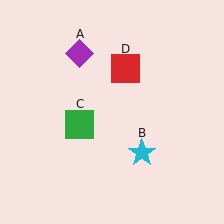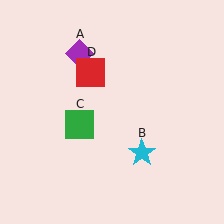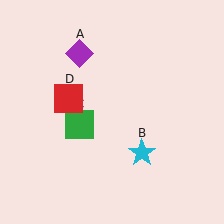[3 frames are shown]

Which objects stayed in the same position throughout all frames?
Purple diamond (object A) and cyan star (object B) and green square (object C) remained stationary.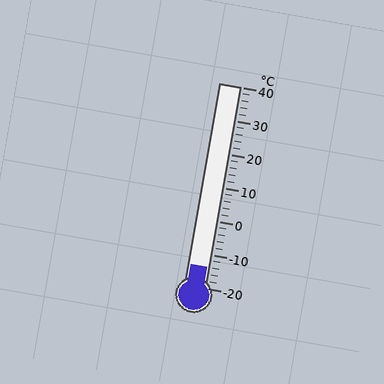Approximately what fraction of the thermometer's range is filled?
The thermometer is filled to approximately 10% of its range.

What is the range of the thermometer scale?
The thermometer scale ranges from -20°C to 40°C.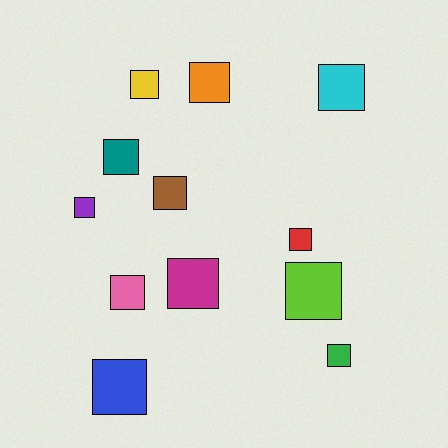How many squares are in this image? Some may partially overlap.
There are 12 squares.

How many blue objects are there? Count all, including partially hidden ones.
There is 1 blue object.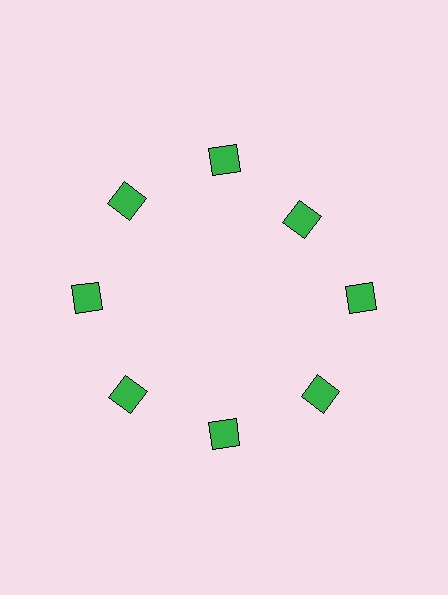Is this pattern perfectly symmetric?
No. The 8 green squares are arranged in a ring, but one element near the 2 o'clock position is pulled inward toward the center, breaking the 8-fold rotational symmetry.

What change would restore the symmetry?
The symmetry would be restored by moving it outward, back onto the ring so that all 8 squares sit at equal angles and equal distance from the center.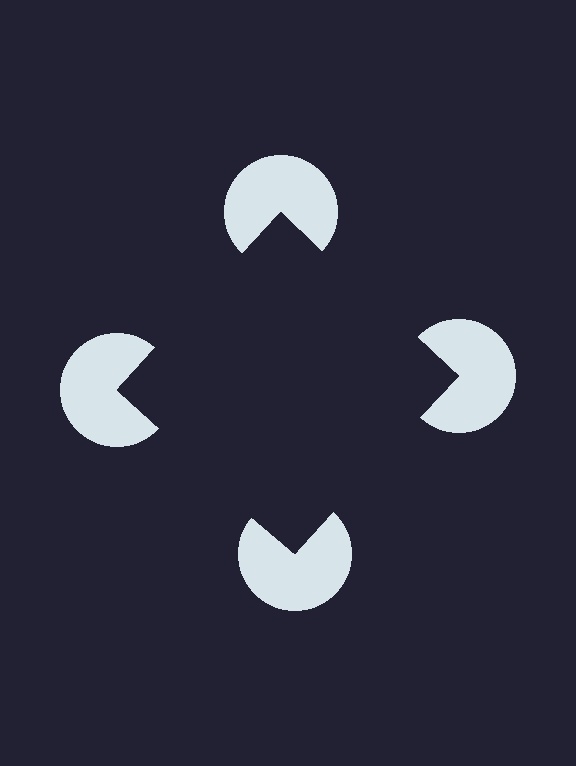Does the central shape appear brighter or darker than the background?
It typically appears slightly darker than the background, even though no actual brightness change is drawn.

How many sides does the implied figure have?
4 sides.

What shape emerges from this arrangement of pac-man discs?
An illusory square — its edges are inferred from the aligned wedge cuts in the pac-man discs, not physically drawn.